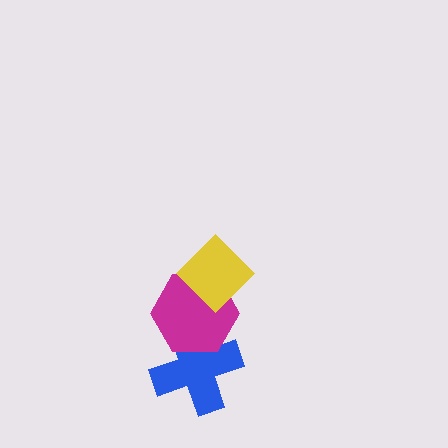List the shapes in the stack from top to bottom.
From top to bottom: the yellow diamond, the magenta hexagon, the blue cross.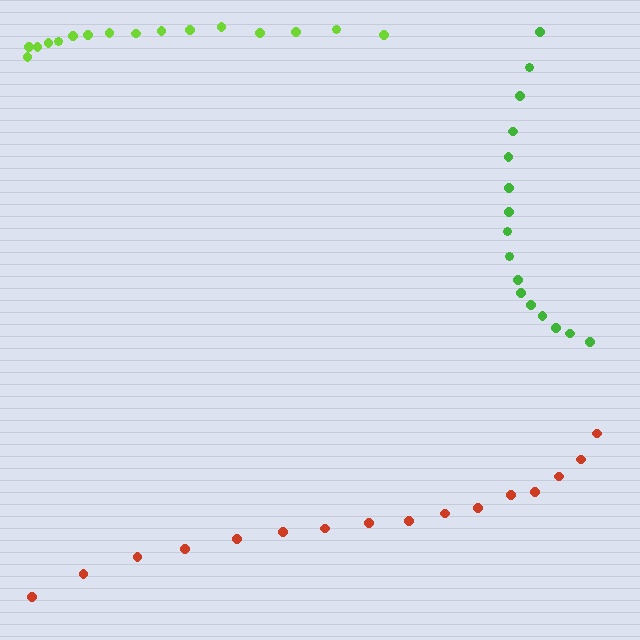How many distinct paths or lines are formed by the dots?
There are 3 distinct paths.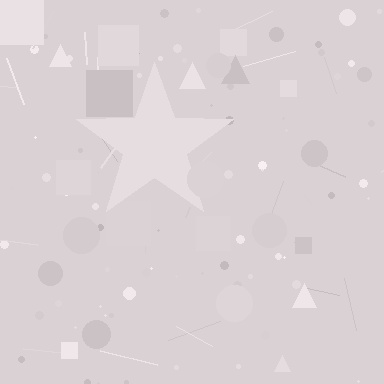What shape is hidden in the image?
A star is hidden in the image.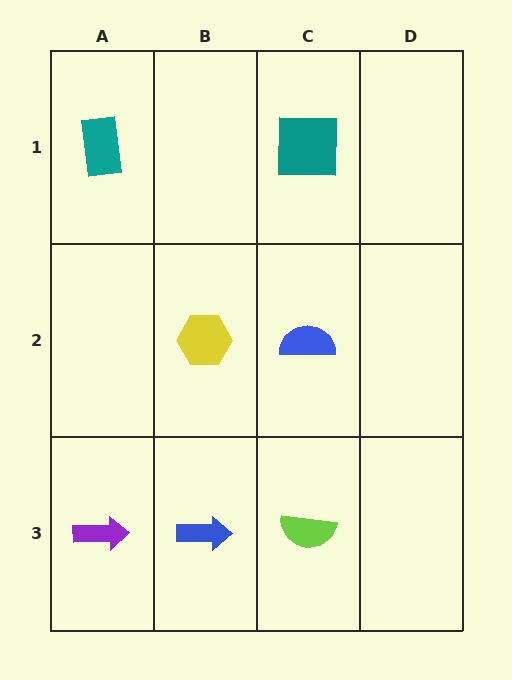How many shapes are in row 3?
3 shapes.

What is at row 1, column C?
A teal square.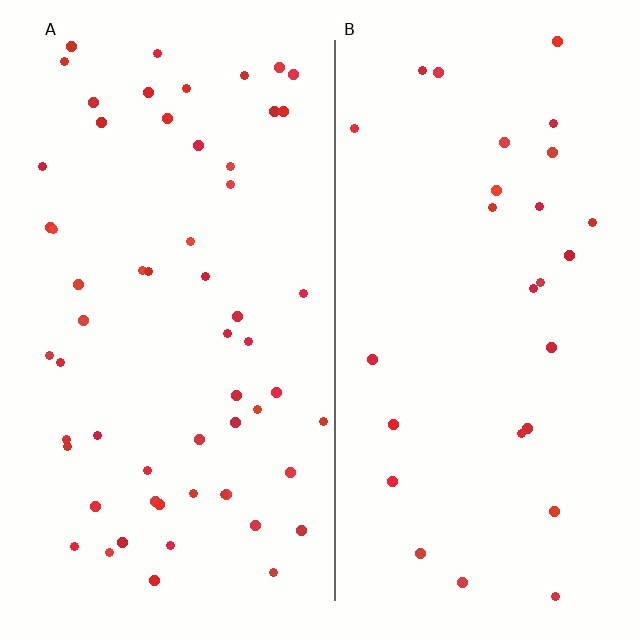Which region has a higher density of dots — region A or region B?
A (the left).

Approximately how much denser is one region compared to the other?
Approximately 2.1× — region A over region B.